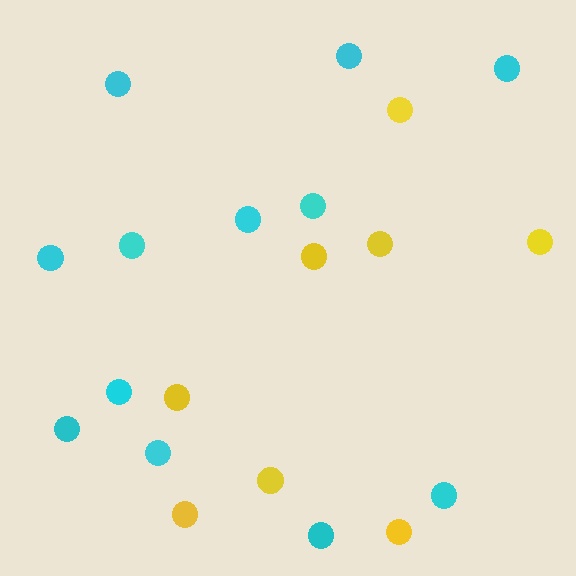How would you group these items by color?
There are 2 groups: one group of yellow circles (8) and one group of cyan circles (12).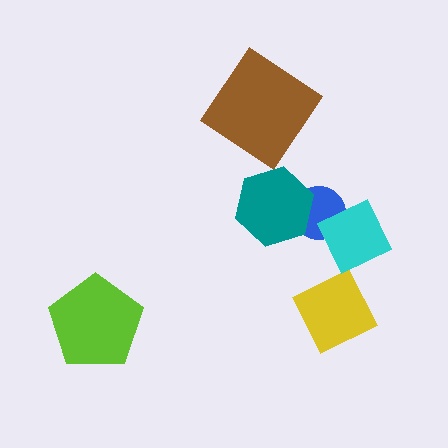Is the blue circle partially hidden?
Yes, it is partially covered by another shape.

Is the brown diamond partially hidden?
No, no other shape covers it.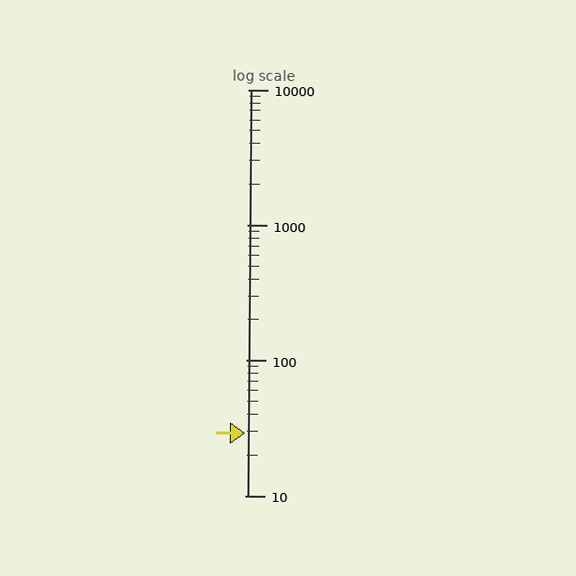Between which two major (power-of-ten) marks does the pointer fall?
The pointer is between 10 and 100.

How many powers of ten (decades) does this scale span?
The scale spans 3 decades, from 10 to 10000.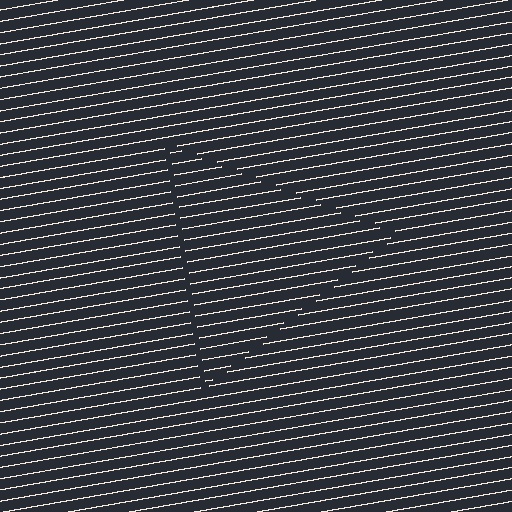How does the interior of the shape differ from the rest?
The interior of the shape contains the same grating, shifted by half a period — the contour is defined by the phase discontinuity where line-ends from the inner and outer gratings abut.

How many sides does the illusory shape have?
3 sides — the line-ends trace a triangle.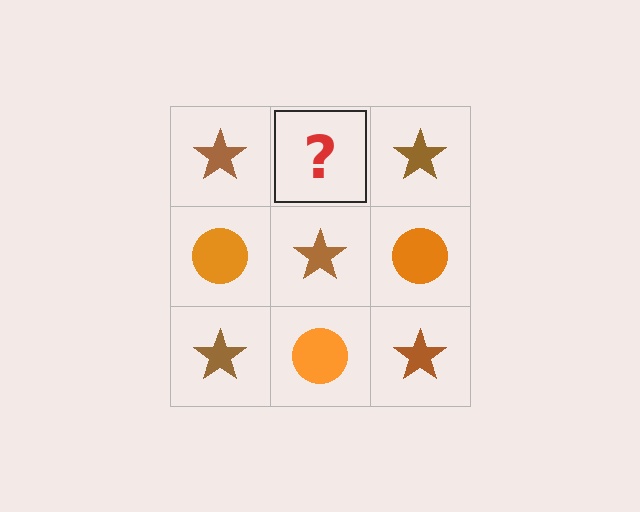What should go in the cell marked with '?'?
The missing cell should contain an orange circle.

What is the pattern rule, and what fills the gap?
The rule is that it alternates brown star and orange circle in a checkerboard pattern. The gap should be filled with an orange circle.